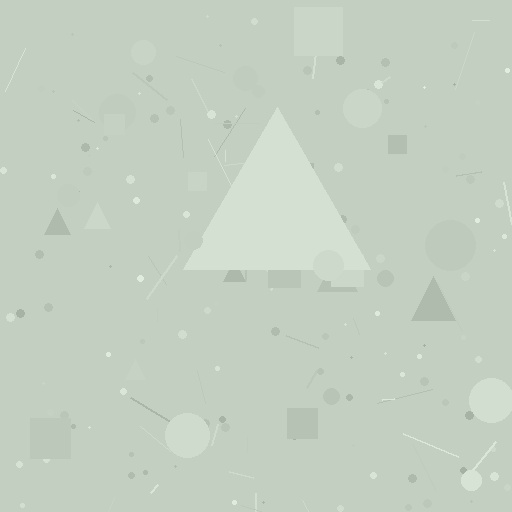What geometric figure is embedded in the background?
A triangle is embedded in the background.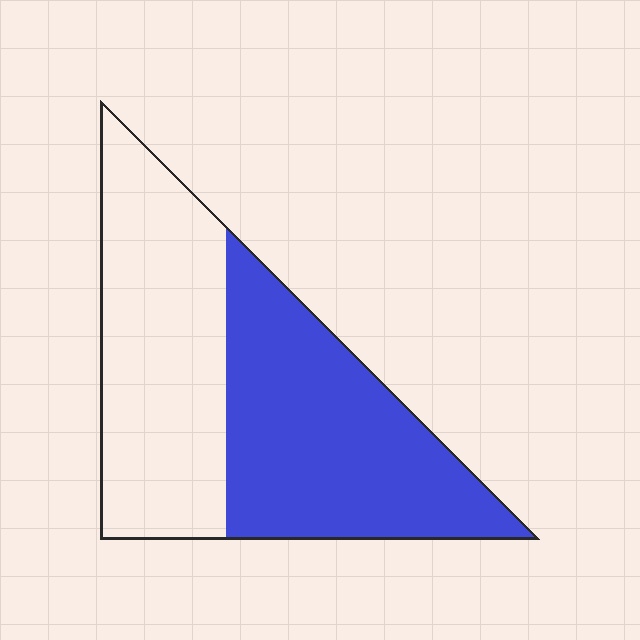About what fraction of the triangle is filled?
About one half (1/2).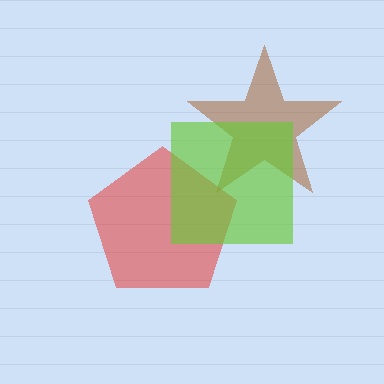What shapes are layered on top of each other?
The layered shapes are: a red pentagon, a brown star, a lime square.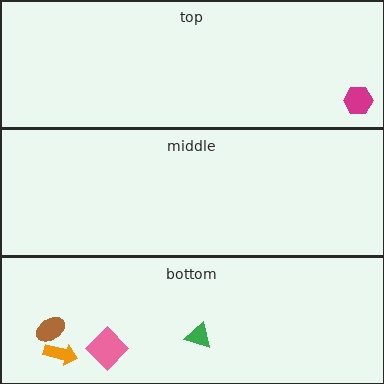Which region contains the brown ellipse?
The bottom region.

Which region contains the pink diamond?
The bottom region.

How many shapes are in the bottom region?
4.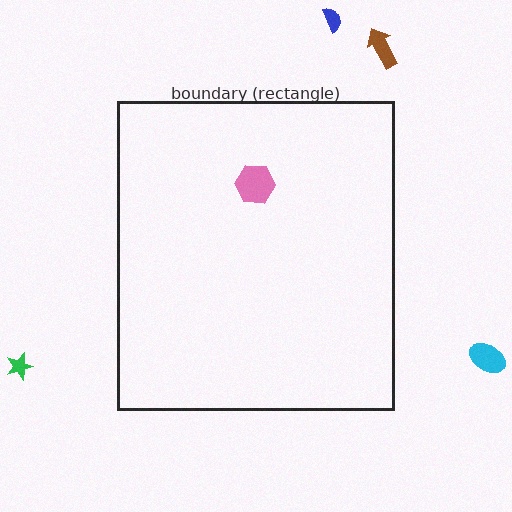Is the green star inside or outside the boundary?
Outside.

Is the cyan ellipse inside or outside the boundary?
Outside.